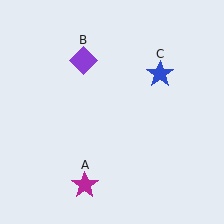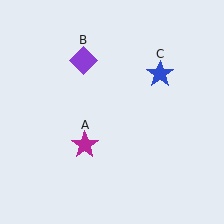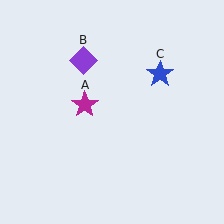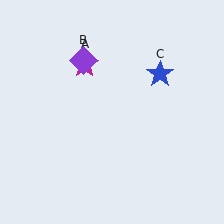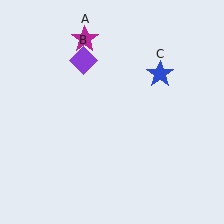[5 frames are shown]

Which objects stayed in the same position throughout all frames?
Purple diamond (object B) and blue star (object C) remained stationary.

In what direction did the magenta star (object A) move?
The magenta star (object A) moved up.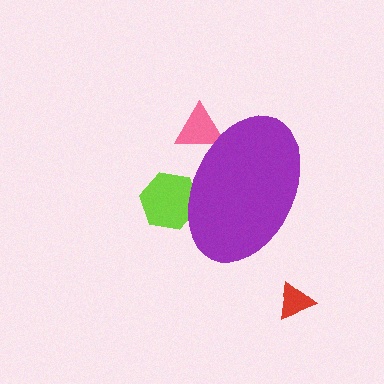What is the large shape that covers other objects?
A purple ellipse.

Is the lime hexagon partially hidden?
Yes, the lime hexagon is partially hidden behind the purple ellipse.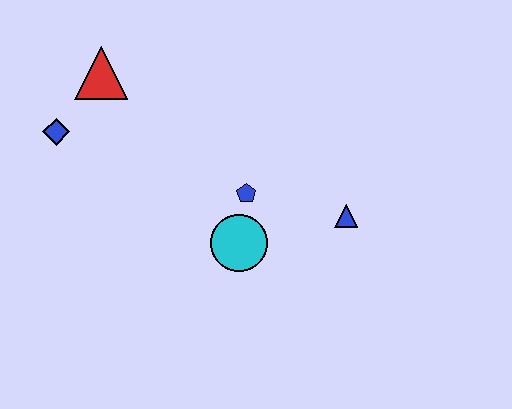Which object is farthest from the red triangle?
The blue triangle is farthest from the red triangle.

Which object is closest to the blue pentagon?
The cyan circle is closest to the blue pentagon.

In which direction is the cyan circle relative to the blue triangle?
The cyan circle is to the left of the blue triangle.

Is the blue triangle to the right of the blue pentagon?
Yes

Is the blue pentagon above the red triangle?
No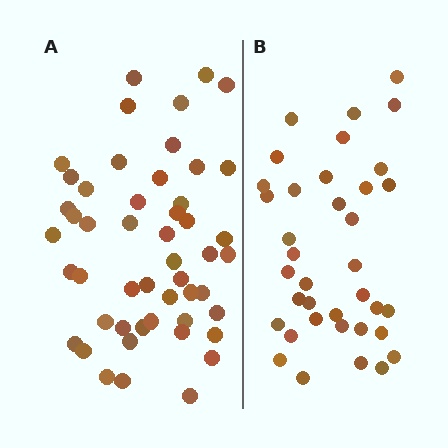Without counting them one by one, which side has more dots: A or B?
Region A (the left region) has more dots.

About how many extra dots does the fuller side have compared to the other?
Region A has approximately 15 more dots than region B.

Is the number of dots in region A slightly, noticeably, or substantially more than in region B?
Region A has noticeably more, but not dramatically so. The ratio is roughly 1.4 to 1.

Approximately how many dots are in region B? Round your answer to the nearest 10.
About 40 dots. (The exact count is 37, which rounds to 40.)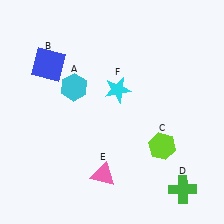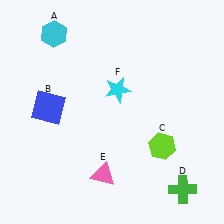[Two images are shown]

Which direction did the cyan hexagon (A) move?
The cyan hexagon (A) moved up.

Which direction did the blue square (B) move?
The blue square (B) moved down.